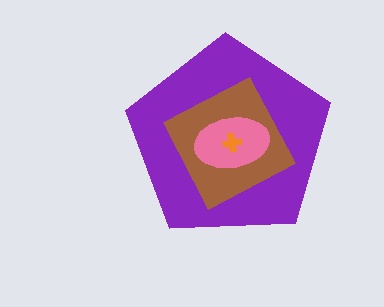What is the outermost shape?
The purple pentagon.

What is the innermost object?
The orange cross.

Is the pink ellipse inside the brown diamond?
Yes.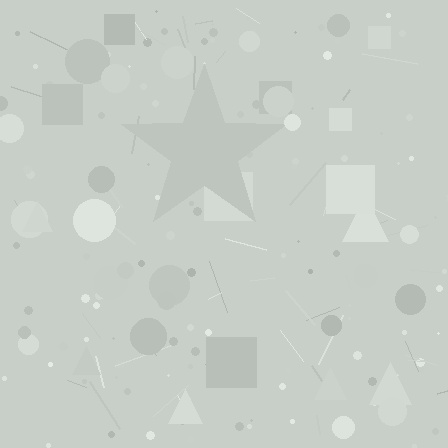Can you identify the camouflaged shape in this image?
The camouflaged shape is a star.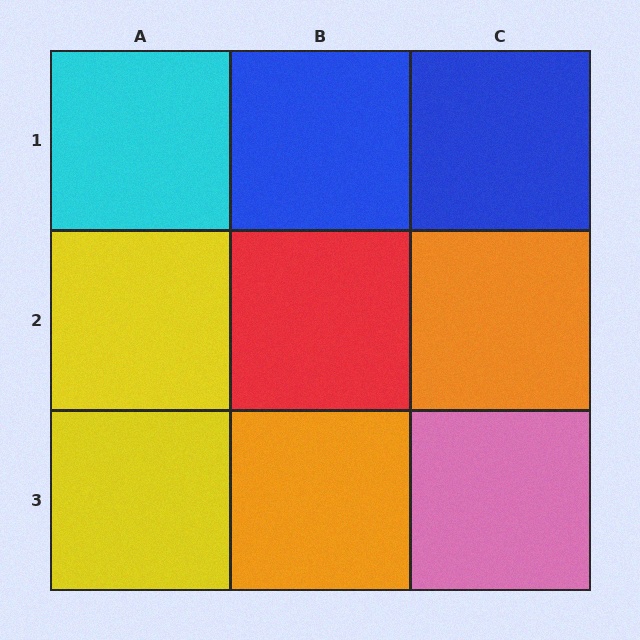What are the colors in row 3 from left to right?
Yellow, orange, pink.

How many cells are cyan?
1 cell is cyan.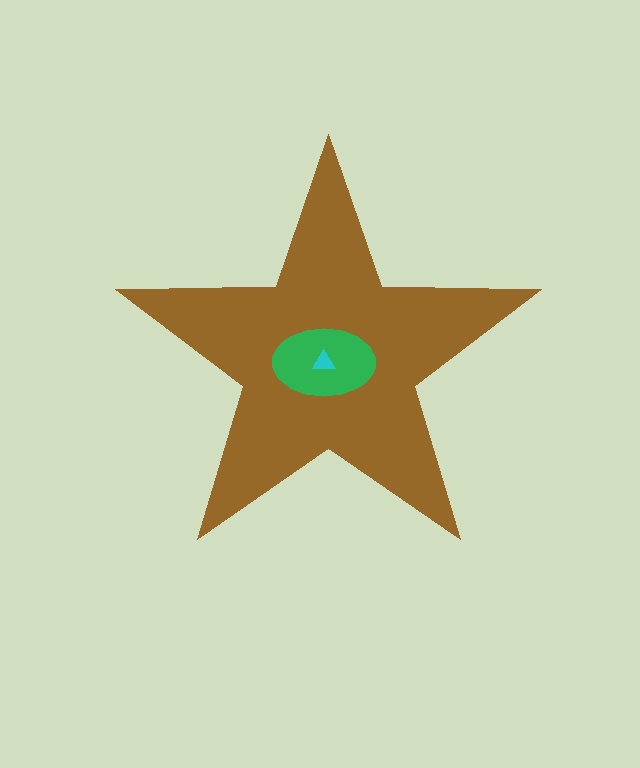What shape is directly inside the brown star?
The green ellipse.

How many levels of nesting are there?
3.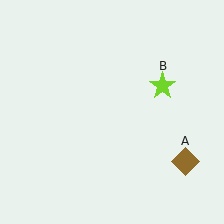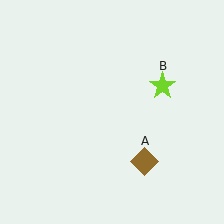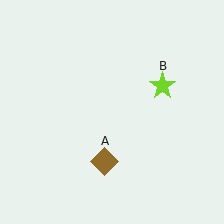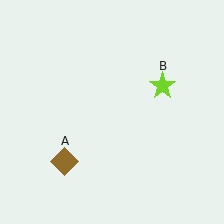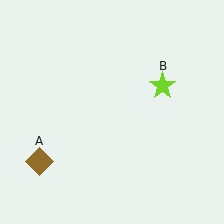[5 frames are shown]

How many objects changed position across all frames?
1 object changed position: brown diamond (object A).